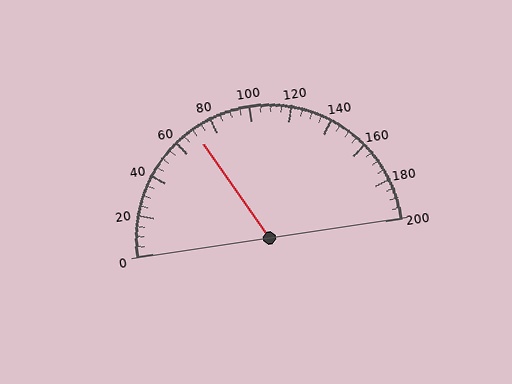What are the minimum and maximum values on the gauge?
The gauge ranges from 0 to 200.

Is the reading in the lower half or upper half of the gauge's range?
The reading is in the lower half of the range (0 to 200).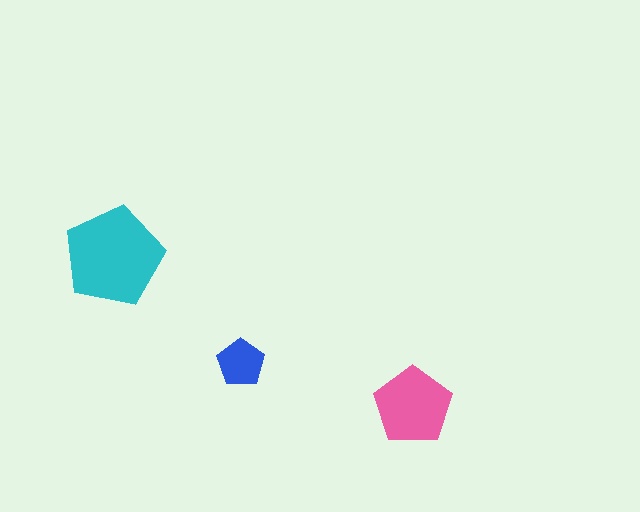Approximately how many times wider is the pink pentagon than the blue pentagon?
About 1.5 times wider.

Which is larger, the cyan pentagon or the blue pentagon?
The cyan one.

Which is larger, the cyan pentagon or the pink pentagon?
The cyan one.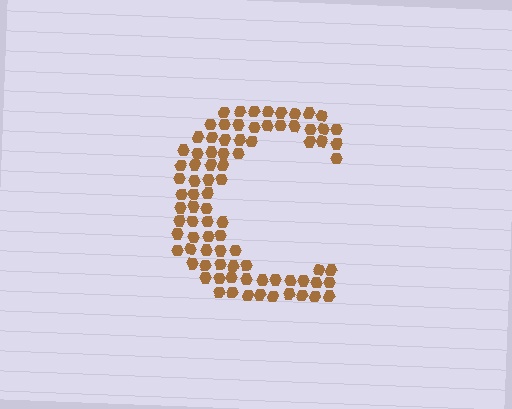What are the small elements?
The small elements are hexagons.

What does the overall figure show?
The overall figure shows the letter C.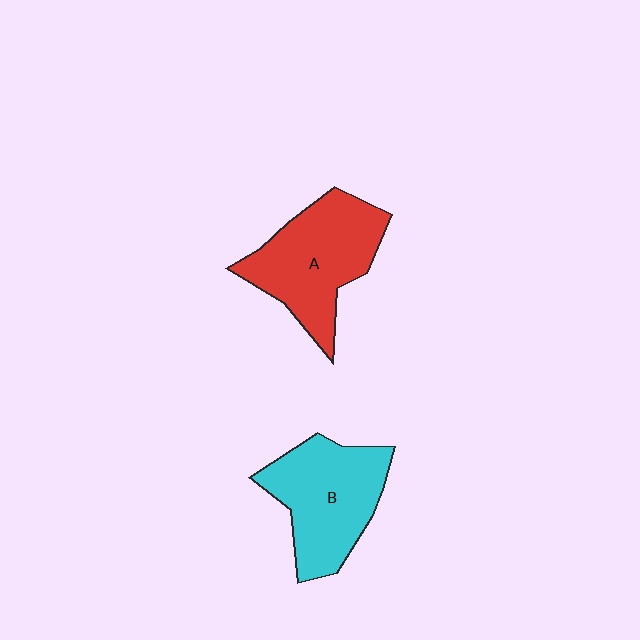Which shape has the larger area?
Shape A (red).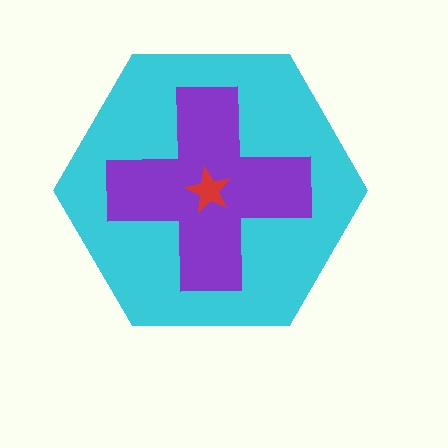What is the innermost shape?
The red star.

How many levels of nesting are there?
3.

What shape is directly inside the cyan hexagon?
The purple cross.